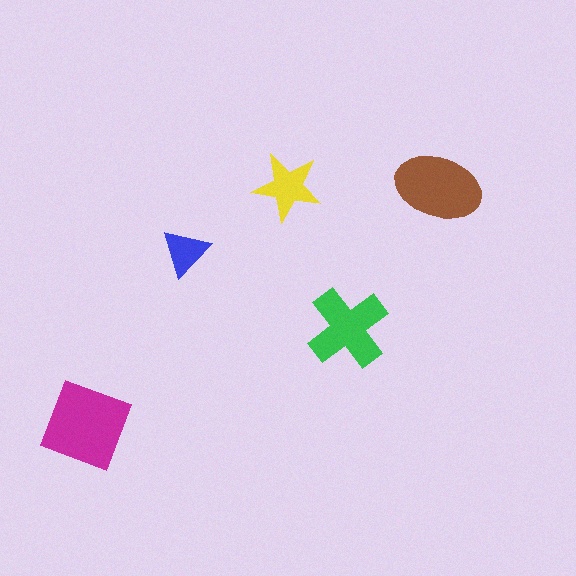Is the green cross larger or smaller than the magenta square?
Smaller.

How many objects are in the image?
There are 5 objects in the image.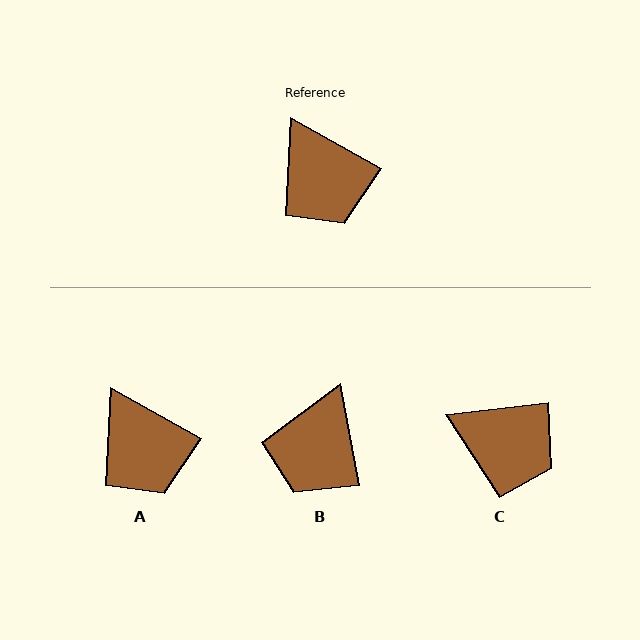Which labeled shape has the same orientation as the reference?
A.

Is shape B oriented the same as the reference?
No, it is off by about 50 degrees.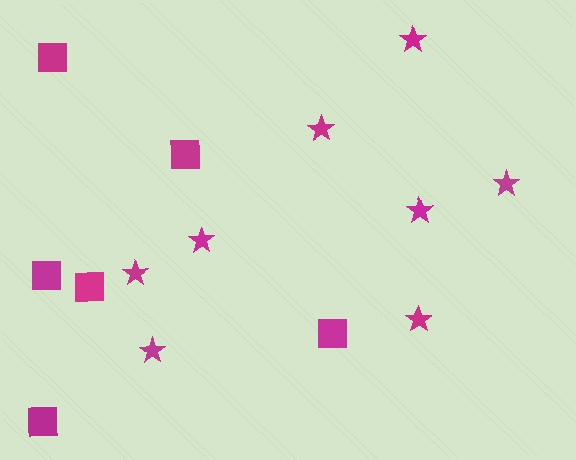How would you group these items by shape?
There are 2 groups: one group of stars (8) and one group of squares (6).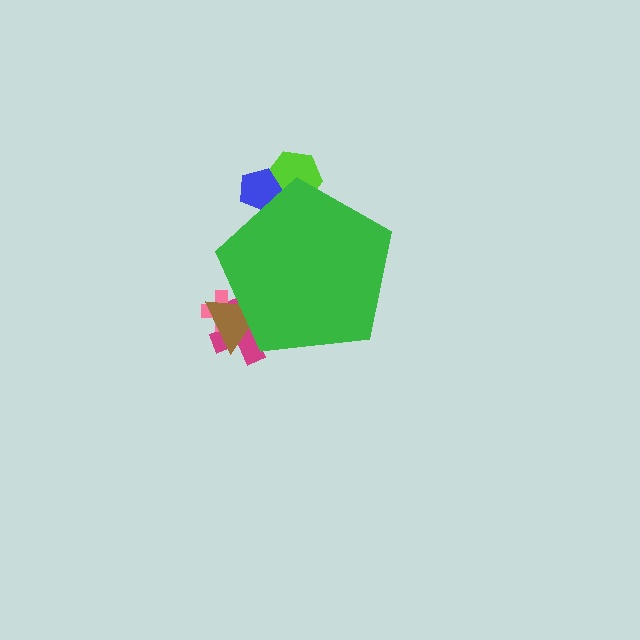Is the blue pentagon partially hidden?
Yes, the blue pentagon is partially hidden behind the green pentagon.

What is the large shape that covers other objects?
A green pentagon.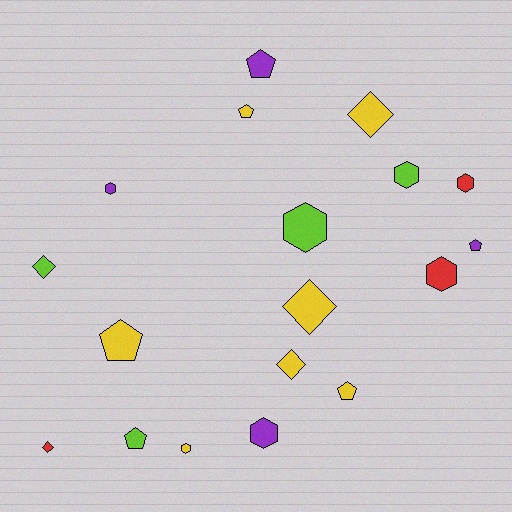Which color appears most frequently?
Yellow, with 7 objects.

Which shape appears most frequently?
Hexagon, with 7 objects.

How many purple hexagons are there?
There are 2 purple hexagons.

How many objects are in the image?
There are 18 objects.